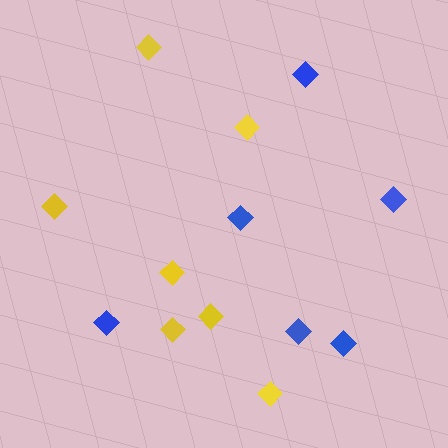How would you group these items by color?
There are 2 groups: one group of blue diamonds (6) and one group of yellow diamonds (7).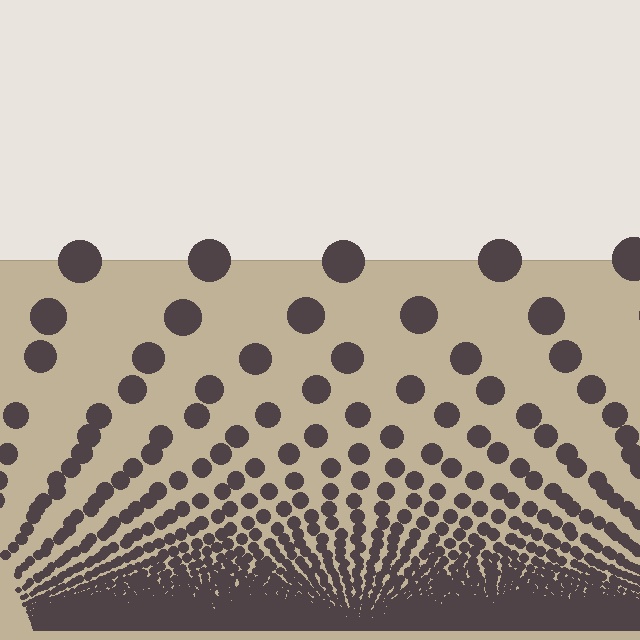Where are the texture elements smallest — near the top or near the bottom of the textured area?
Near the bottom.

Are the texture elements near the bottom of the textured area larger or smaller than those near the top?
Smaller. The gradient is inverted — elements near the bottom are smaller and denser.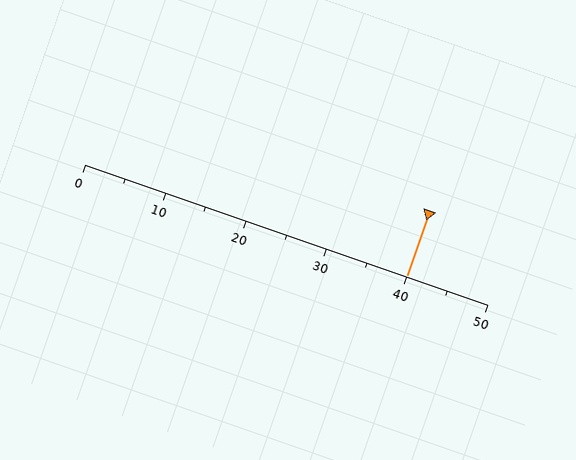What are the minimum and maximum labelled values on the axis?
The axis runs from 0 to 50.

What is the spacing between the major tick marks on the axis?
The major ticks are spaced 10 apart.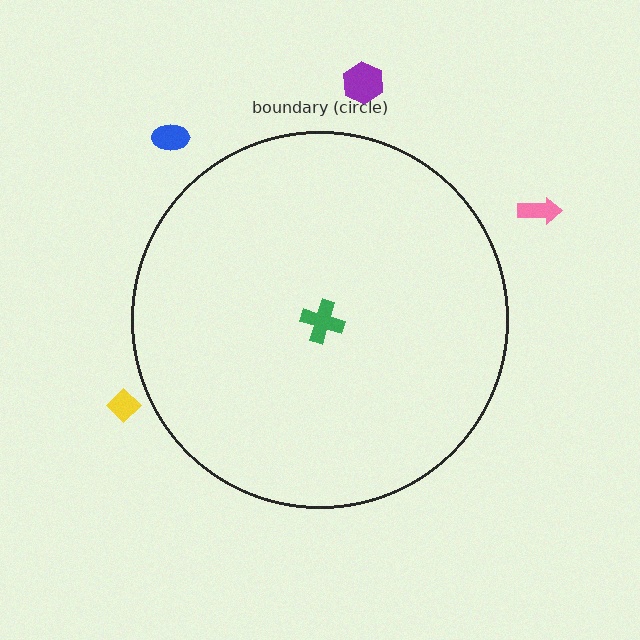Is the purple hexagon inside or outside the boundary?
Outside.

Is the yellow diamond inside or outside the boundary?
Outside.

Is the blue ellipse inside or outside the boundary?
Outside.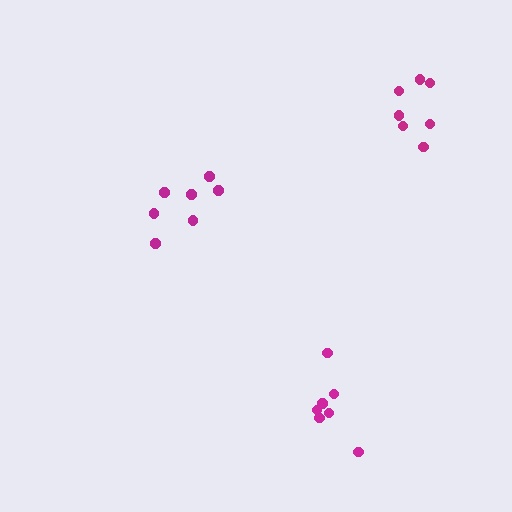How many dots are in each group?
Group 1: 7 dots, Group 2: 7 dots, Group 3: 7 dots (21 total).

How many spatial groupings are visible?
There are 3 spatial groupings.